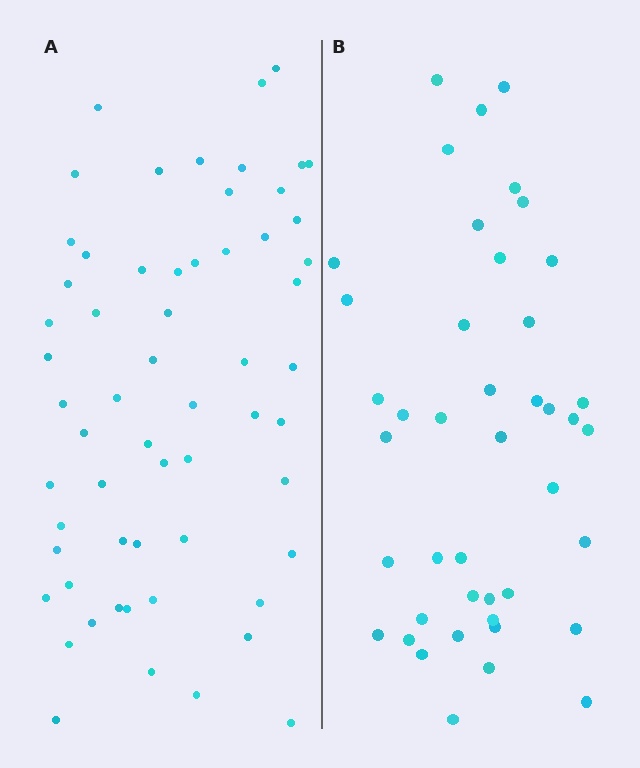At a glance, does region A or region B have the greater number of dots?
Region A (the left region) has more dots.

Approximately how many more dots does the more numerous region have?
Region A has approximately 15 more dots than region B.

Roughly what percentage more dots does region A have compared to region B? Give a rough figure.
About 40% more.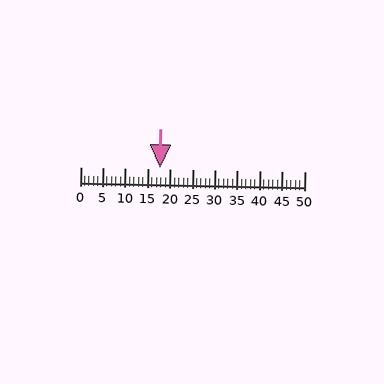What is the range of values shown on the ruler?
The ruler shows values from 0 to 50.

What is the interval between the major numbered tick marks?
The major tick marks are spaced 5 units apart.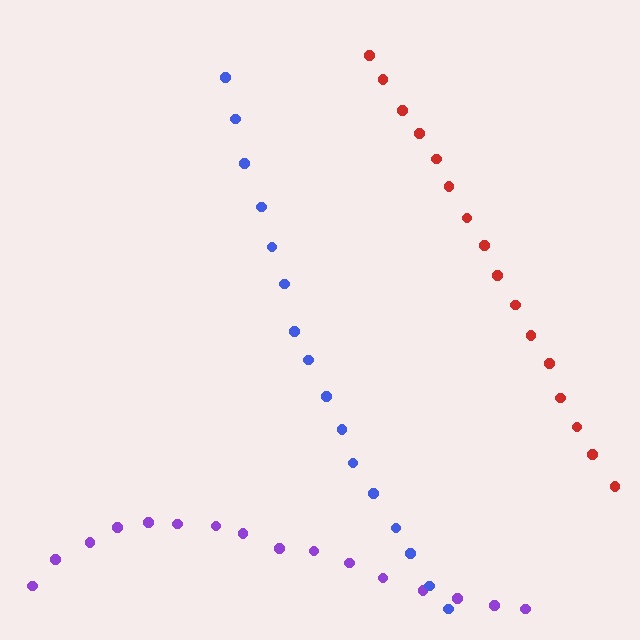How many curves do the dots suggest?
There are 3 distinct paths.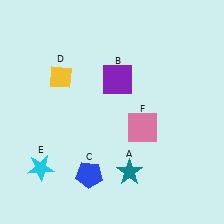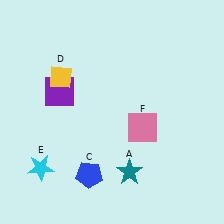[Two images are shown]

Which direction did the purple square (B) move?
The purple square (B) moved left.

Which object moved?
The purple square (B) moved left.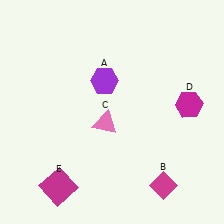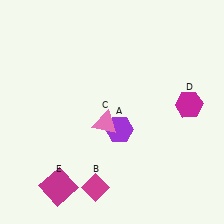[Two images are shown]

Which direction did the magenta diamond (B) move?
The magenta diamond (B) moved left.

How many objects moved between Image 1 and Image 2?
2 objects moved between the two images.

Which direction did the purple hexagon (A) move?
The purple hexagon (A) moved down.